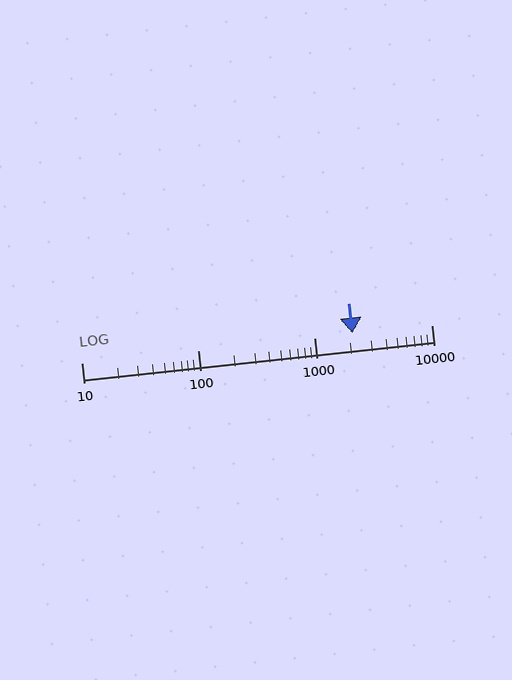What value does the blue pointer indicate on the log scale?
The pointer indicates approximately 2100.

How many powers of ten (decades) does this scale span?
The scale spans 3 decades, from 10 to 10000.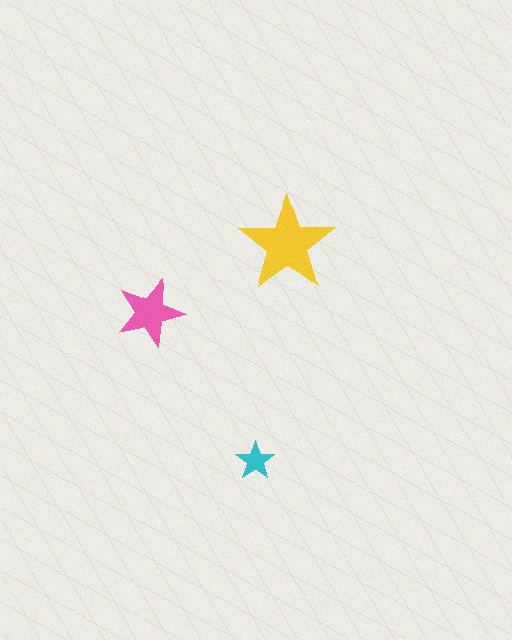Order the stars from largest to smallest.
the yellow one, the pink one, the cyan one.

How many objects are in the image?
There are 3 objects in the image.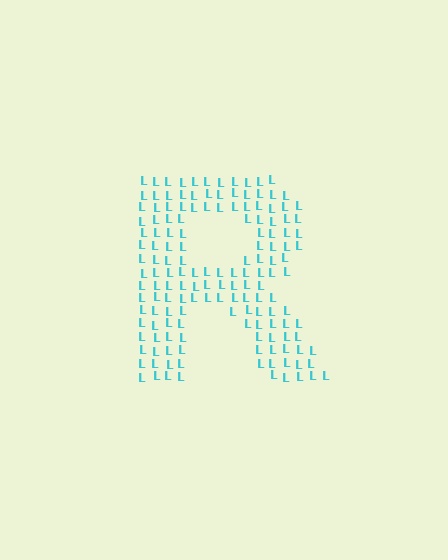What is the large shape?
The large shape is the letter R.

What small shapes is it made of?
It is made of small letter L's.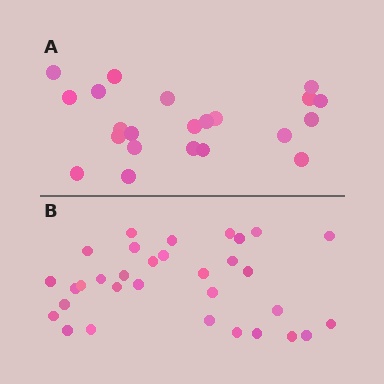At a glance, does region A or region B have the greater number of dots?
Region B (the bottom region) has more dots.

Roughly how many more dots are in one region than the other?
Region B has roughly 10 or so more dots than region A.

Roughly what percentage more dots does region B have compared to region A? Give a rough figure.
About 45% more.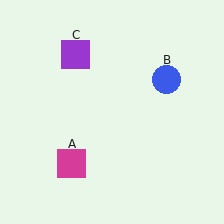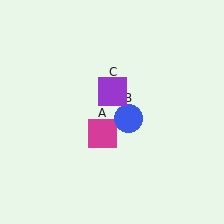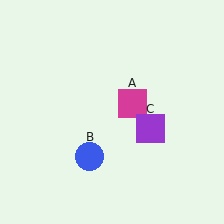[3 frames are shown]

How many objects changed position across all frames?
3 objects changed position: magenta square (object A), blue circle (object B), purple square (object C).